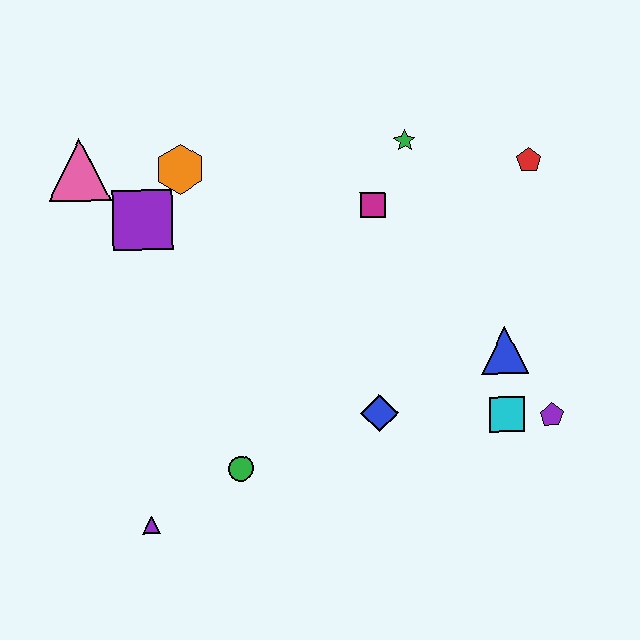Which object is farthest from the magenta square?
The purple triangle is farthest from the magenta square.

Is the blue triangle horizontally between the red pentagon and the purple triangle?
Yes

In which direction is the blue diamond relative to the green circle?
The blue diamond is to the right of the green circle.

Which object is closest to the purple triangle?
The green circle is closest to the purple triangle.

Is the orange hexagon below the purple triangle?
No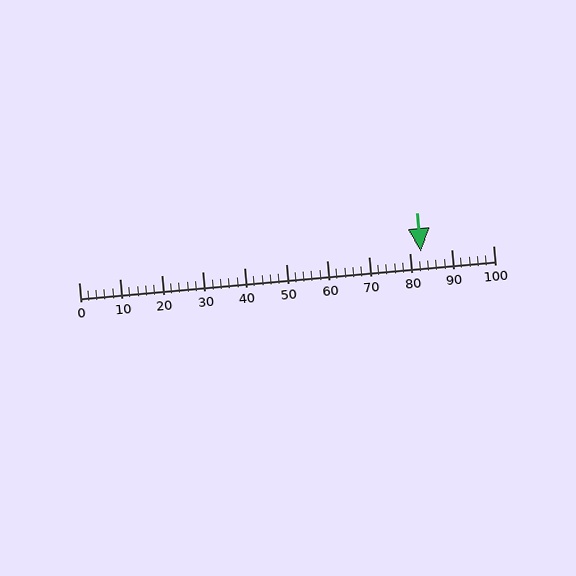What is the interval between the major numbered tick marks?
The major tick marks are spaced 10 units apart.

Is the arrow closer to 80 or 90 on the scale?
The arrow is closer to 80.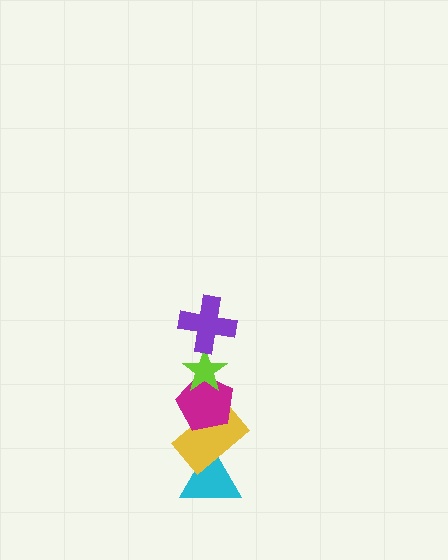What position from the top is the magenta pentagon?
The magenta pentagon is 3rd from the top.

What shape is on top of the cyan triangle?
The yellow rectangle is on top of the cyan triangle.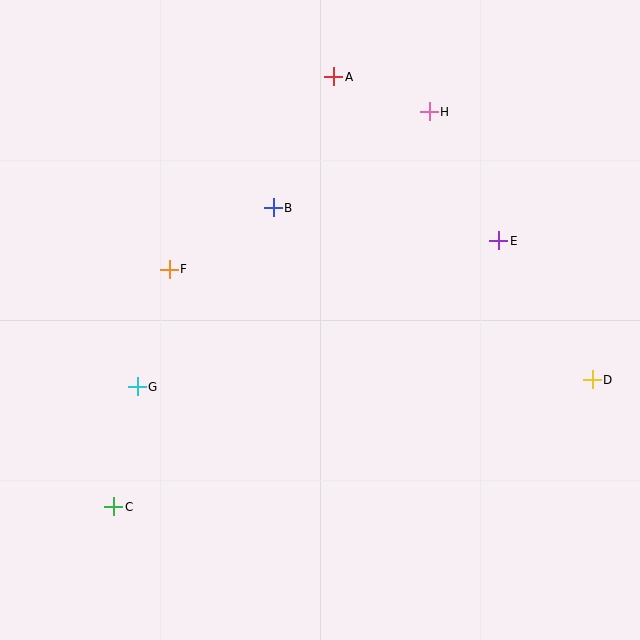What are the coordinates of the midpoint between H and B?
The midpoint between H and B is at (351, 160).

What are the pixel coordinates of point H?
Point H is at (429, 112).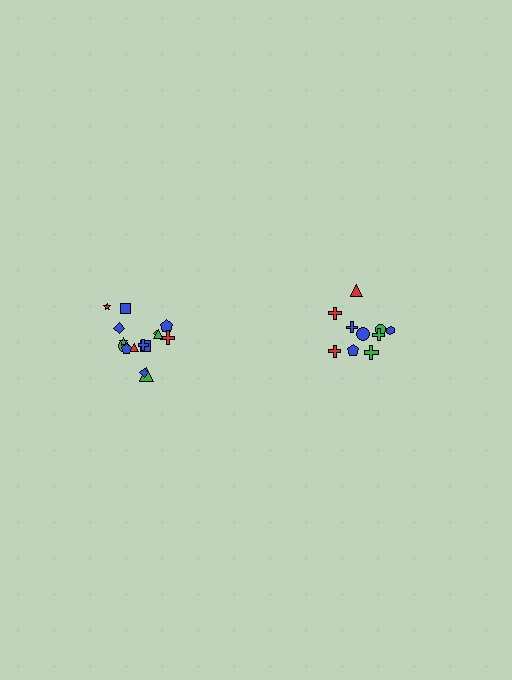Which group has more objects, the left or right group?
The left group.